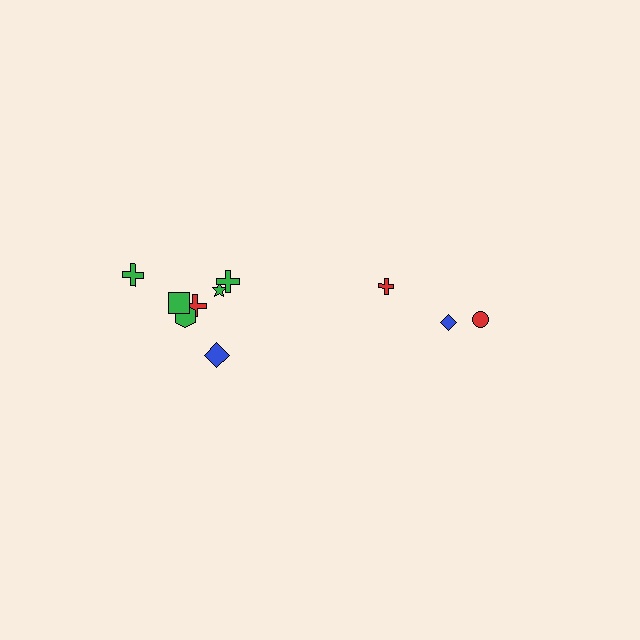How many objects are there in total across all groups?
There are 10 objects.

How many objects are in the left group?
There are 7 objects.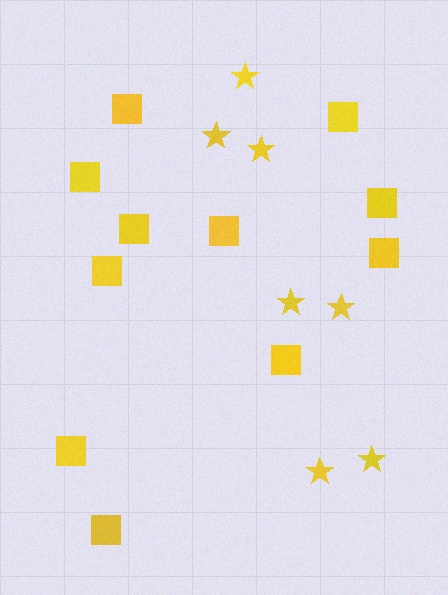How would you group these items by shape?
There are 2 groups: one group of squares (11) and one group of stars (7).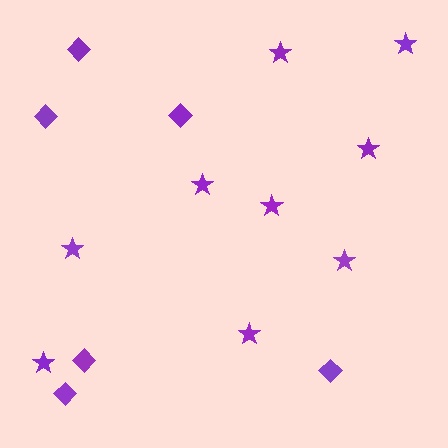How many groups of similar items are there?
There are 2 groups: one group of diamonds (6) and one group of stars (9).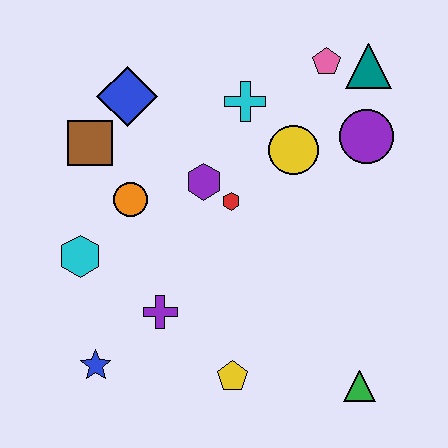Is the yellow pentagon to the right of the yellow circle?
No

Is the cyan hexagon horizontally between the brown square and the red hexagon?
No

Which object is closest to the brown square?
The blue diamond is closest to the brown square.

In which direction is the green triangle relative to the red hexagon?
The green triangle is below the red hexagon.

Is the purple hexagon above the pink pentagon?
No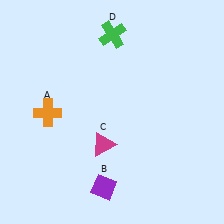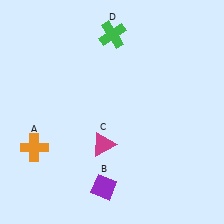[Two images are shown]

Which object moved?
The orange cross (A) moved down.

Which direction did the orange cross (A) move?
The orange cross (A) moved down.